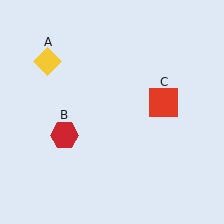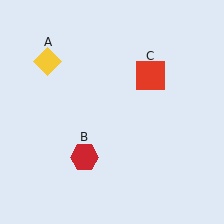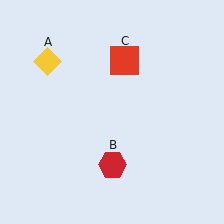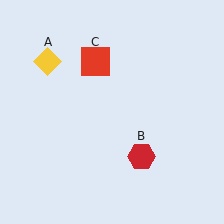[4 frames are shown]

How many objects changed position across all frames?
2 objects changed position: red hexagon (object B), red square (object C).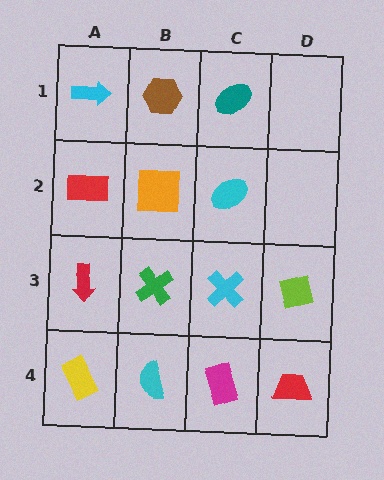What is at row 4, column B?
A cyan semicircle.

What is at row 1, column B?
A brown hexagon.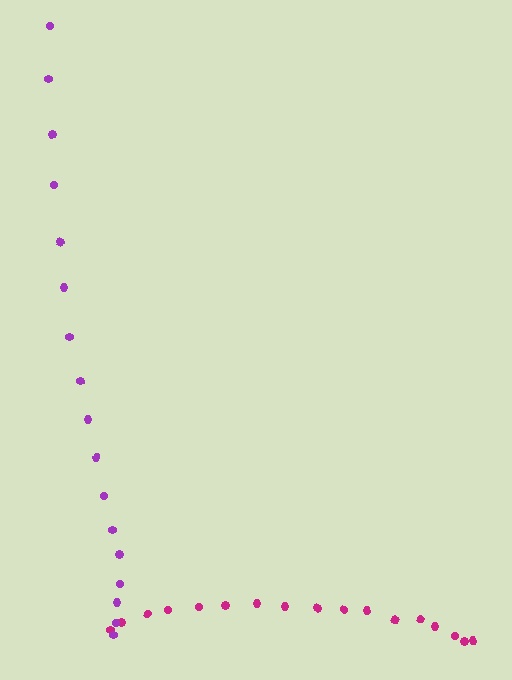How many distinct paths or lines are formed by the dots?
There are 2 distinct paths.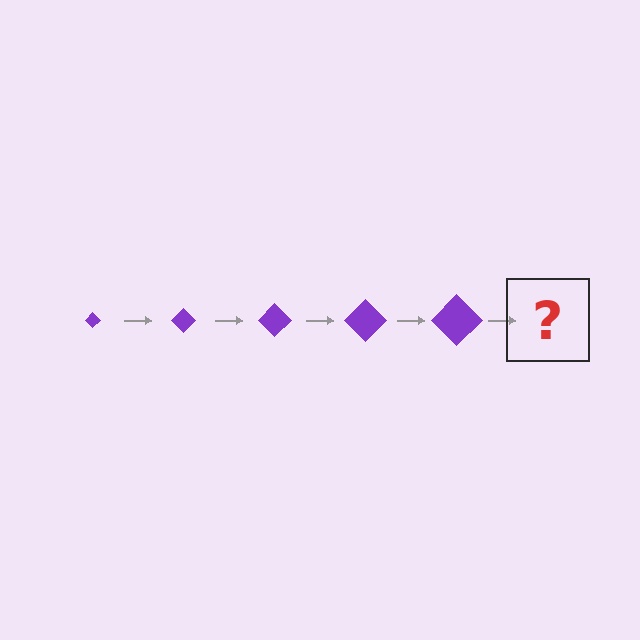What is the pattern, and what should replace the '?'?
The pattern is that the diamond gets progressively larger each step. The '?' should be a purple diamond, larger than the previous one.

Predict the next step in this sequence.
The next step is a purple diamond, larger than the previous one.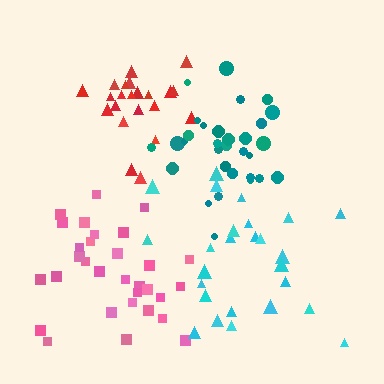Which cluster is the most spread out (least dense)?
Cyan.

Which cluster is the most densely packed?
Red.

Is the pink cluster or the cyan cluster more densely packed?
Pink.